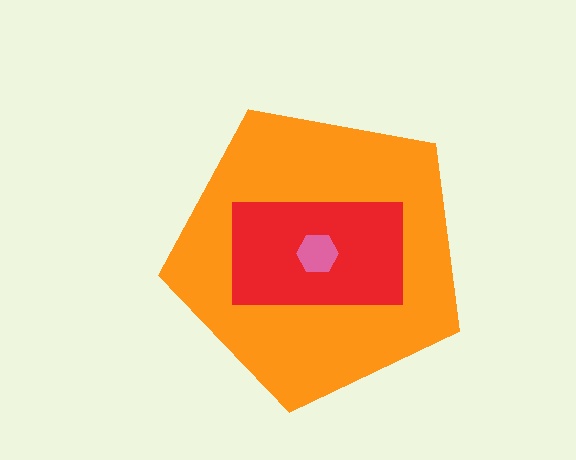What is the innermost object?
The pink hexagon.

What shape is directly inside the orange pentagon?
The red rectangle.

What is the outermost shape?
The orange pentagon.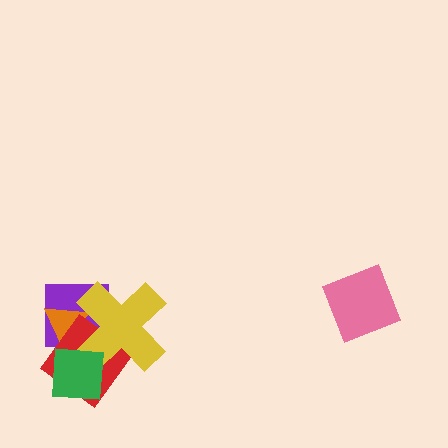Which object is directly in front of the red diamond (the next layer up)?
The yellow cross is directly in front of the red diamond.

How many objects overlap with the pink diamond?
0 objects overlap with the pink diamond.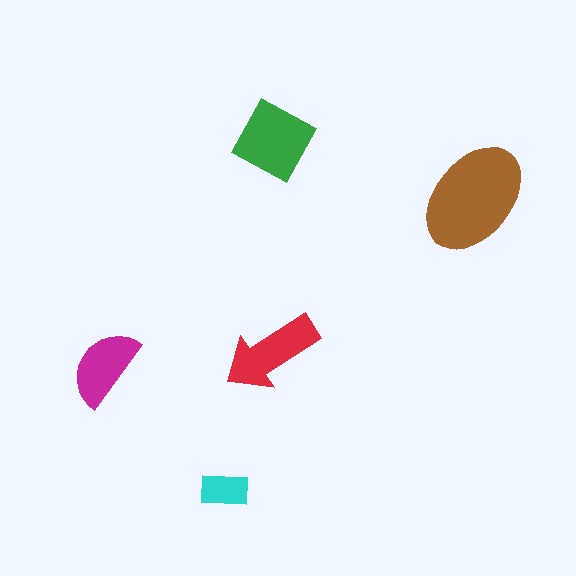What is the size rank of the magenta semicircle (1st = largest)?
4th.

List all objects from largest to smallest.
The brown ellipse, the green diamond, the red arrow, the magenta semicircle, the cyan rectangle.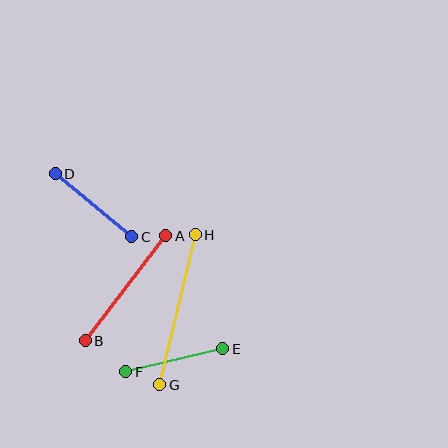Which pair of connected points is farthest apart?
Points G and H are farthest apart.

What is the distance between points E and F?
The distance is approximately 100 pixels.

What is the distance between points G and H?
The distance is approximately 154 pixels.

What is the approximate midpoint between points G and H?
The midpoint is at approximately (177, 310) pixels.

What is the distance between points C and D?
The distance is approximately 99 pixels.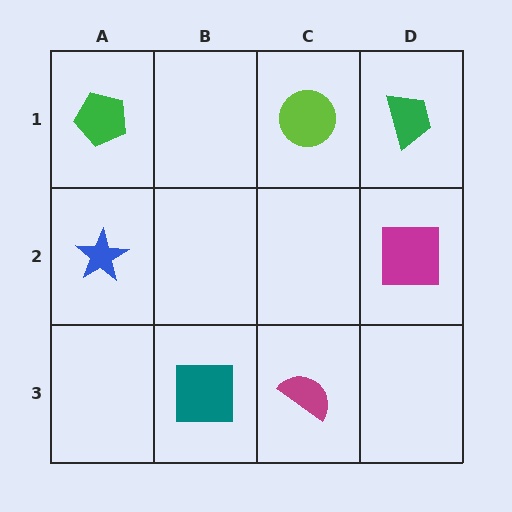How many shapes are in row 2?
2 shapes.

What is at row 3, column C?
A magenta semicircle.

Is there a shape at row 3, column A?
No, that cell is empty.